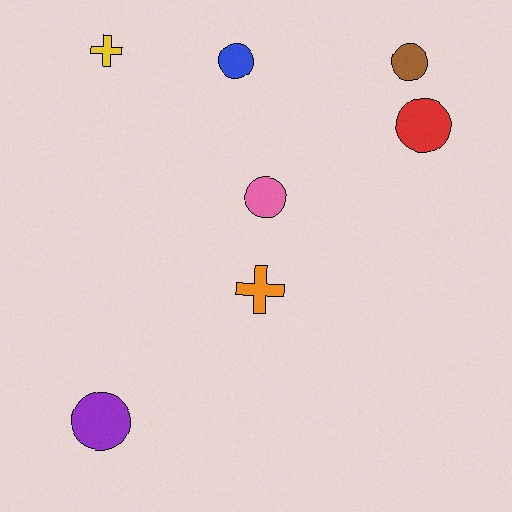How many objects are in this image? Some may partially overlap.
There are 7 objects.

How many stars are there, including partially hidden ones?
There are no stars.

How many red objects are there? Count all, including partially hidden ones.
There is 1 red object.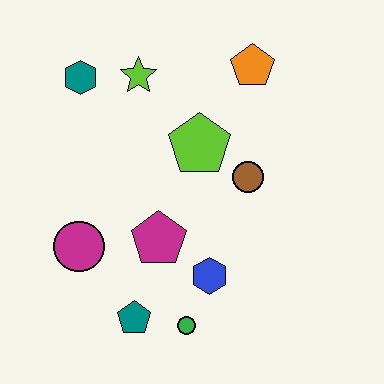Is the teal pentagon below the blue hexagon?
Yes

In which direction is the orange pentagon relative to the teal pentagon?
The orange pentagon is above the teal pentagon.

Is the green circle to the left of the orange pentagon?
Yes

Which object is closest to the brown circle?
The lime pentagon is closest to the brown circle.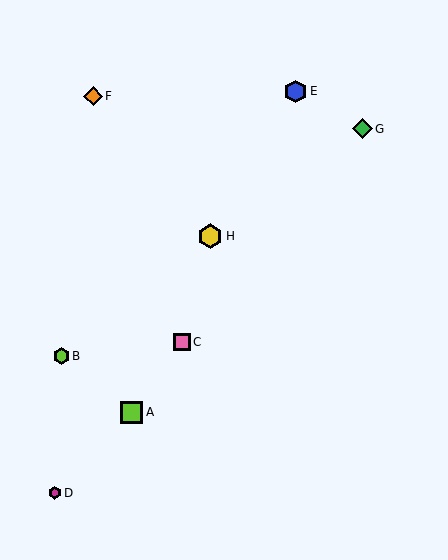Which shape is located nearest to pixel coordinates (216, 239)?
The yellow hexagon (labeled H) at (210, 236) is nearest to that location.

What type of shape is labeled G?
Shape G is a green diamond.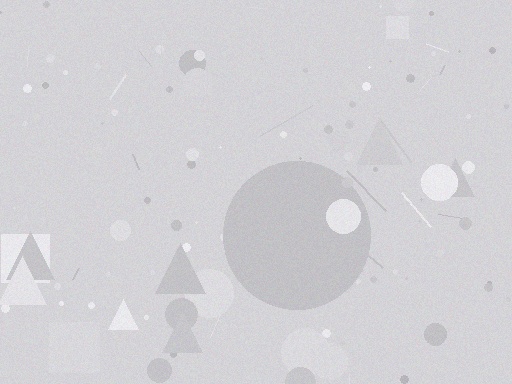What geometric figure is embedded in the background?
A circle is embedded in the background.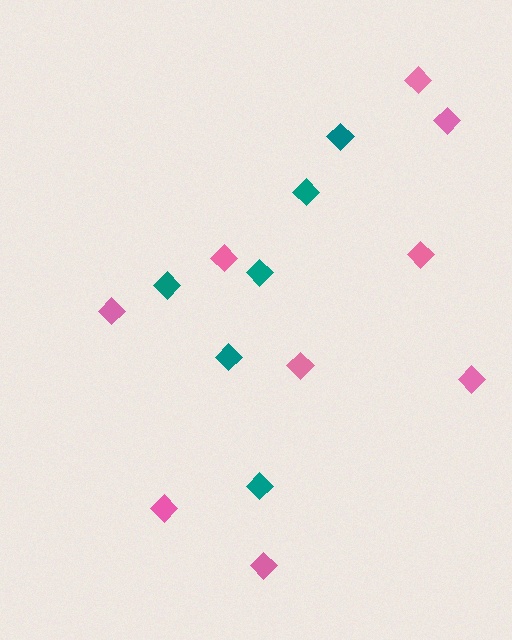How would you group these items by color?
There are 2 groups: one group of pink diamonds (9) and one group of teal diamonds (6).